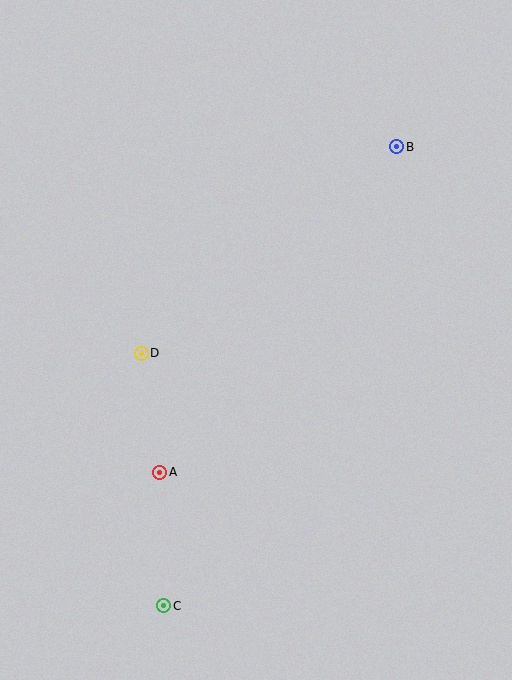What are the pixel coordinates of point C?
Point C is at (164, 606).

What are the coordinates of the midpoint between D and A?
The midpoint between D and A is at (150, 413).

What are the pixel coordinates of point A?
Point A is at (160, 472).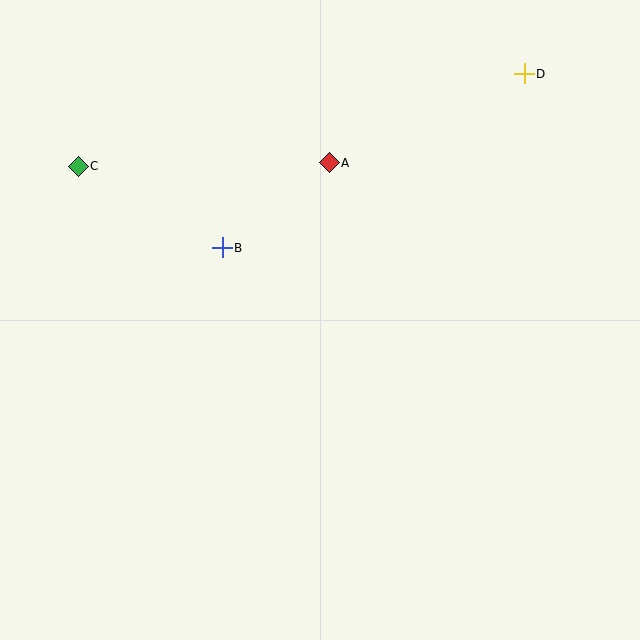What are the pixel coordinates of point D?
Point D is at (524, 74).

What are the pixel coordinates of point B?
Point B is at (222, 248).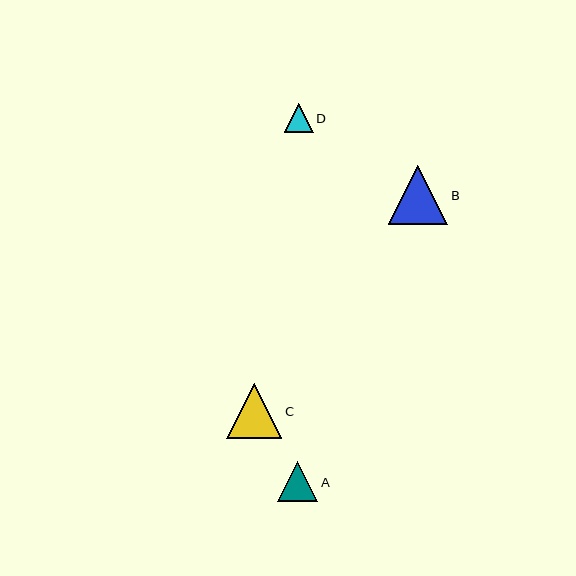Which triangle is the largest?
Triangle B is the largest with a size of approximately 59 pixels.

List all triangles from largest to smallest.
From largest to smallest: B, C, A, D.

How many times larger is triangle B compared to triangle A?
Triangle B is approximately 1.5 times the size of triangle A.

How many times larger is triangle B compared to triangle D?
Triangle B is approximately 2.0 times the size of triangle D.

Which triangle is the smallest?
Triangle D is the smallest with a size of approximately 29 pixels.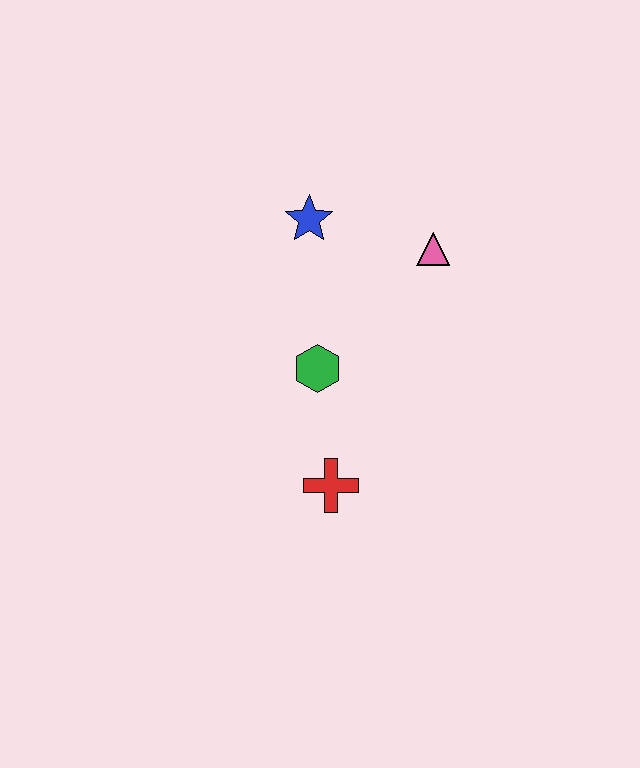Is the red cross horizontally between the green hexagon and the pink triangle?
Yes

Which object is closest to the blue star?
The pink triangle is closest to the blue star.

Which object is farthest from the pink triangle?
The red cross is farthest from the pink triangle.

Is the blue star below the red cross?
No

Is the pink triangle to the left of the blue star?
No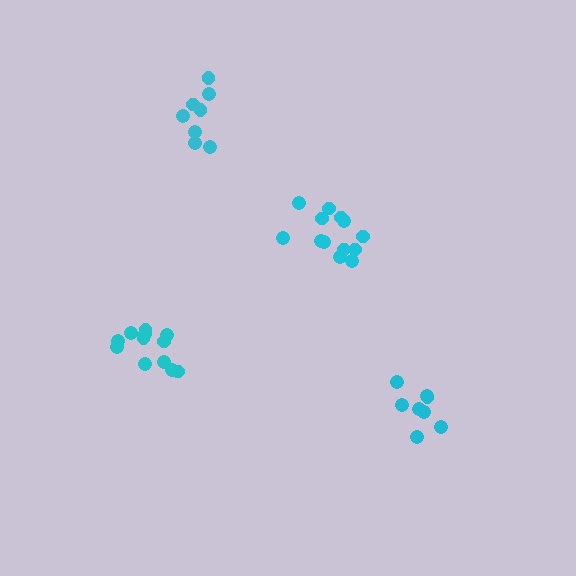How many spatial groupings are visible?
There are 4 spatial groupings.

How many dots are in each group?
Group 1: 8 dots, Group 2: 13 dots, Group 3: 12 dots, Group 4: 8 dots (41 total).